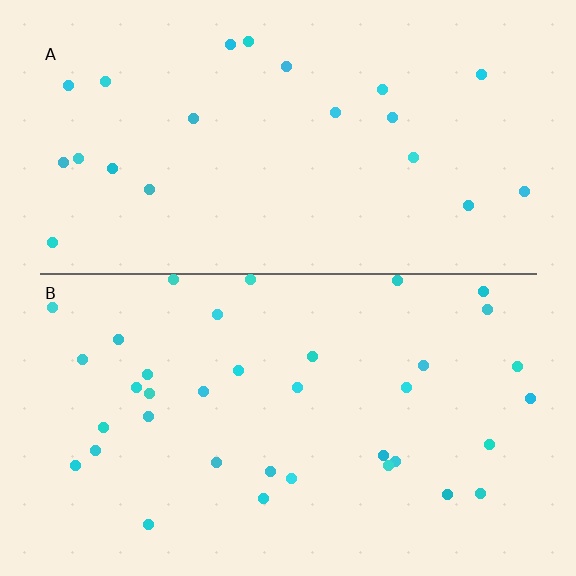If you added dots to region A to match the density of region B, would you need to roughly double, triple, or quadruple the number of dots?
Approximately double.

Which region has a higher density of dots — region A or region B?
B (the bottom).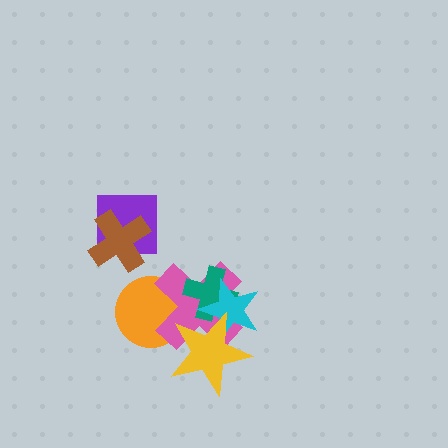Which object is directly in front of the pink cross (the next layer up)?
The teal cross is directly in front of the pink cross.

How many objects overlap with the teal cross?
3 objects overlap with the teal cross.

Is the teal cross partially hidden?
Yes, it is partially covered by another shape.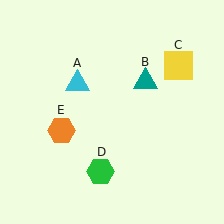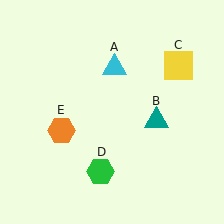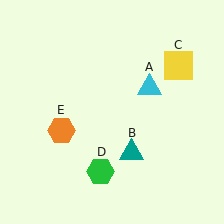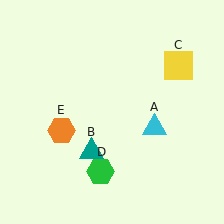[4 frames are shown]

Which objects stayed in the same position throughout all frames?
Yellow square (object C) and green hexagon (object D) and orange hexagon (object E) remained stationary.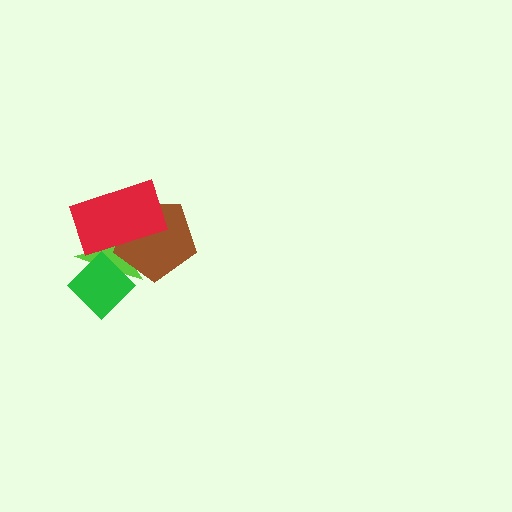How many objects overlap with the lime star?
3 objects overlap with the lime star.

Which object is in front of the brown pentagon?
The red rectangle is in front of the brown pentagon.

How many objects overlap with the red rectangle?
2 objects overlap with the red rectangle.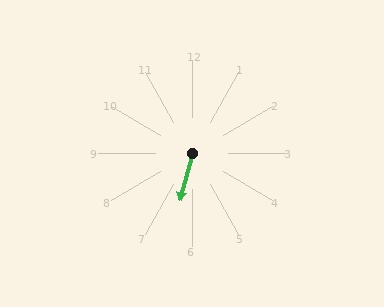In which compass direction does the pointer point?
South.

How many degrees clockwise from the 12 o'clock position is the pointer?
Approximately 195 degrees.